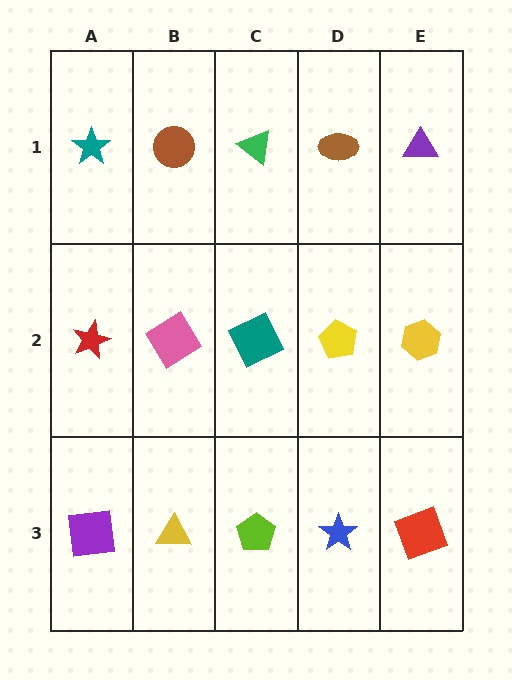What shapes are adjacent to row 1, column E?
A yellow hexagon (row 2, column E), a brown ellipse (row 1, column D).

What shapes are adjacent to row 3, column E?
A yellow hexagon (row 2, column E), a blue star (row 3, column D).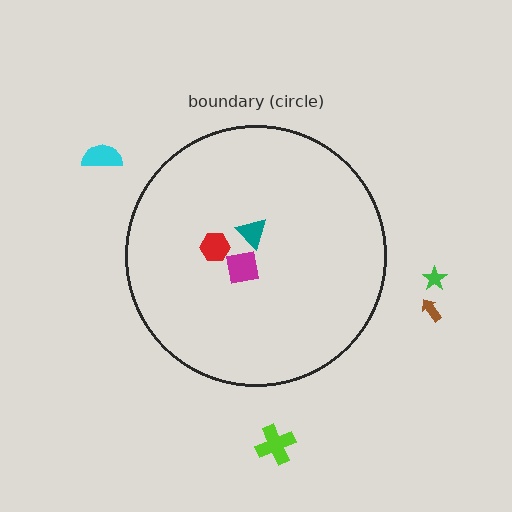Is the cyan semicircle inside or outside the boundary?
Outside.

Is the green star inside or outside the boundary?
Outside.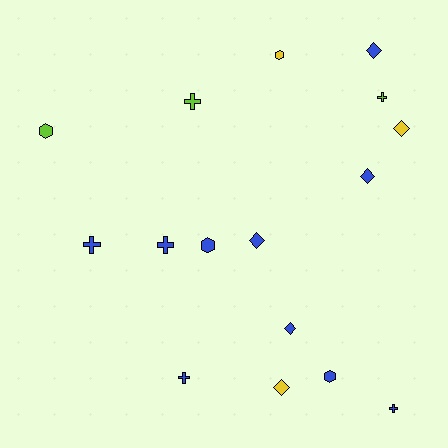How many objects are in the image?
There are 16 objects.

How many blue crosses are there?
There are 4 blue crosses.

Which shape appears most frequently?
Diamond, with 6 objects.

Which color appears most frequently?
Blue, with 10 objects.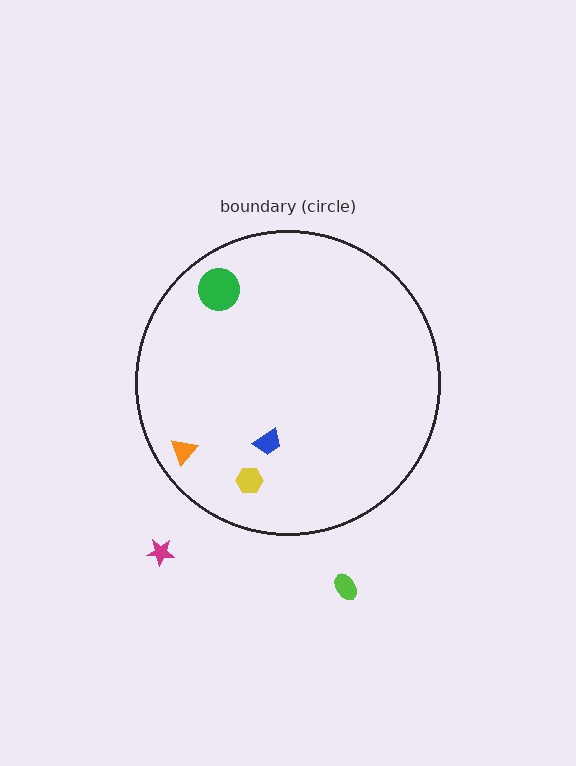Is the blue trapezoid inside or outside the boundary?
Inside.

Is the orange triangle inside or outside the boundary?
Inside.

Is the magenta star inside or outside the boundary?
Outside.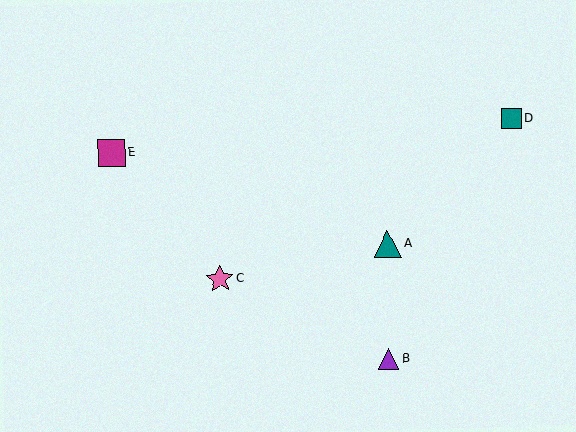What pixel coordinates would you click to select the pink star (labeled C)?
Click at (220, 279) to select the pink star C.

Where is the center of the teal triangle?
The center of the teal triangle is at (388, 244).